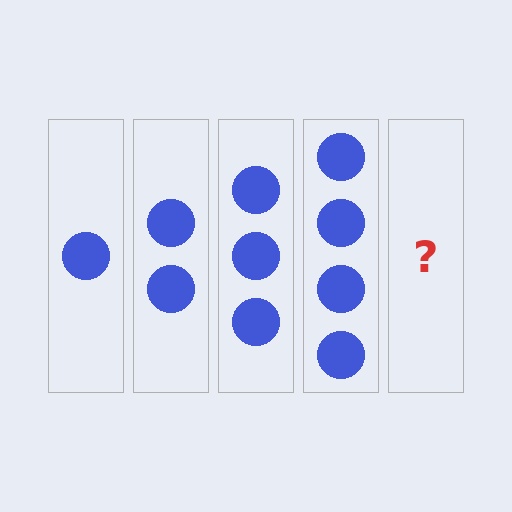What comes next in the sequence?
The next element should be 5 circles.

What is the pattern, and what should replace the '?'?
The pattern is that each step adds one more circle. The '?' should be 5 circles.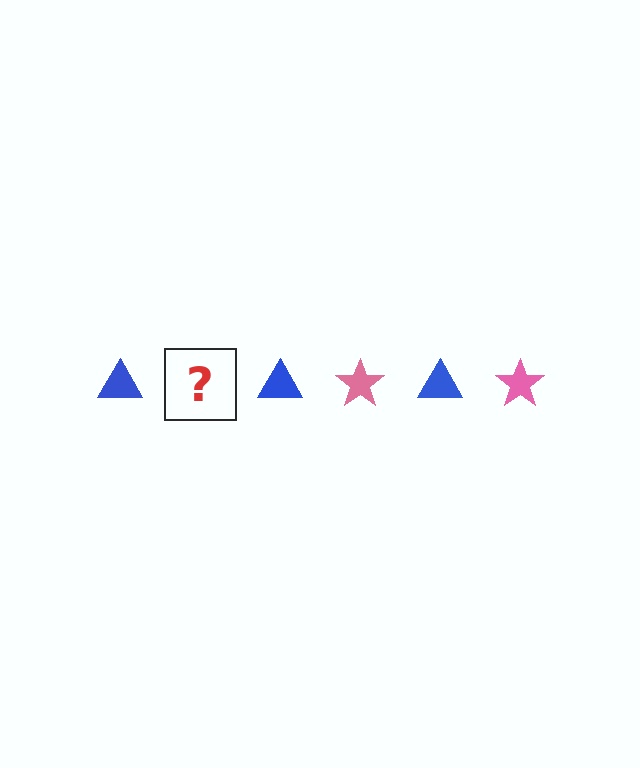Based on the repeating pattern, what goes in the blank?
The blank should be a pink star.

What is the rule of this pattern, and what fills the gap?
The rule is that the pattern alternates between blue triangle and pink star. The gap should be filled with a pink star.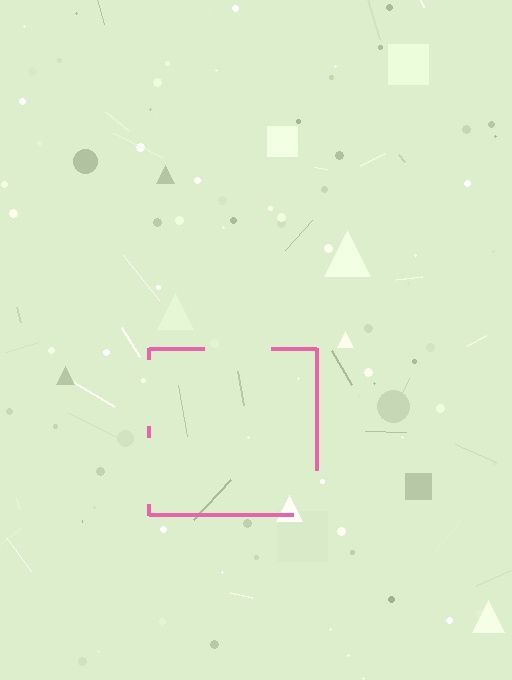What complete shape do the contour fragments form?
The contour fragments form a square.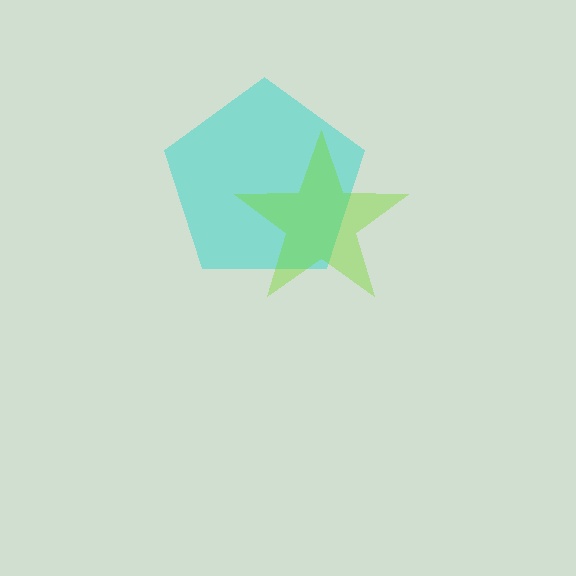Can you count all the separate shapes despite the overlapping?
Yes, there are 2 separate shapes.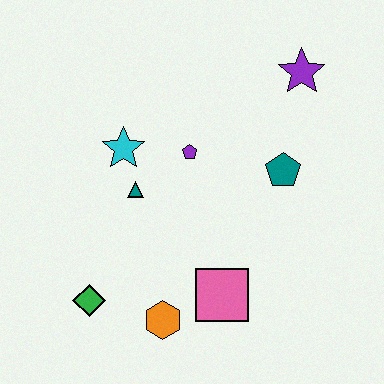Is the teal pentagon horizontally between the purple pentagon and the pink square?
No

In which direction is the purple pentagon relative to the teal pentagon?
The purple pentagon is to the left of the teal pentagon.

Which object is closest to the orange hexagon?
The pink square is closest to the orange hexagon.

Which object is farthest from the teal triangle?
The purple star is farthest from the teal triangle.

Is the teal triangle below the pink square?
No